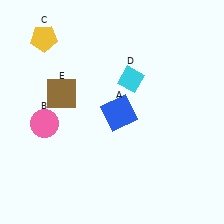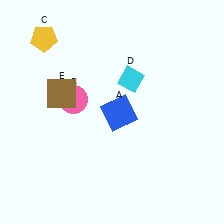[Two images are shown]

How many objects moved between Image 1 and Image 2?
1 object moved between the two images.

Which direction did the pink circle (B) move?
The pink circle (B) moved right.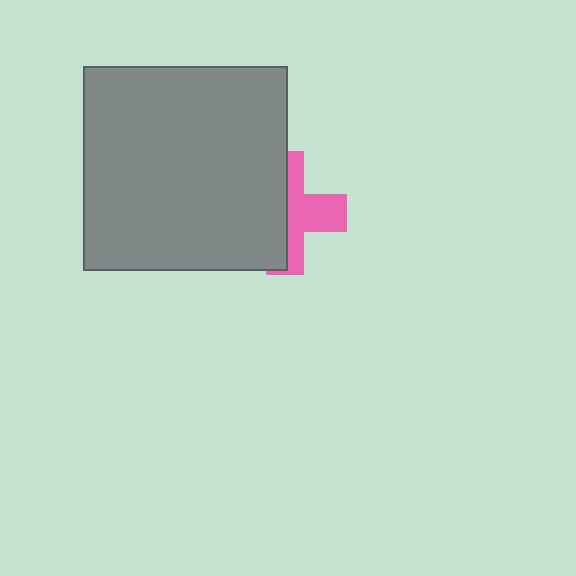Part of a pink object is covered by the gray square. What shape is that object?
It is a cross.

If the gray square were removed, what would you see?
You would see the complete pink cross.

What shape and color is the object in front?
The object in front is a gray square.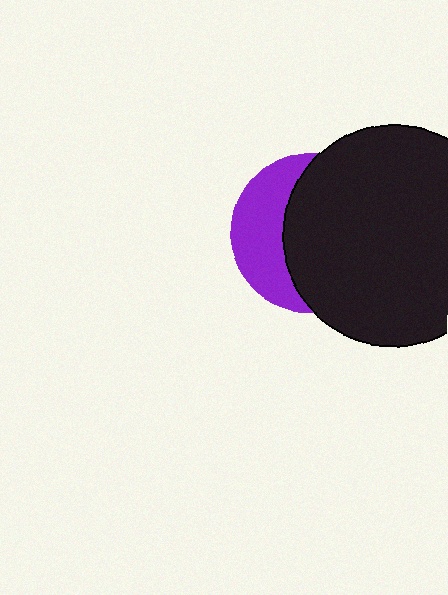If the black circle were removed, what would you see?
You would see the complete purple circle.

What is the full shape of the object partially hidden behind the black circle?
The partially hidden object is a purple circle.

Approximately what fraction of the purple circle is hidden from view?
Roughly 64% of the purple circle is hidden behind the black circle.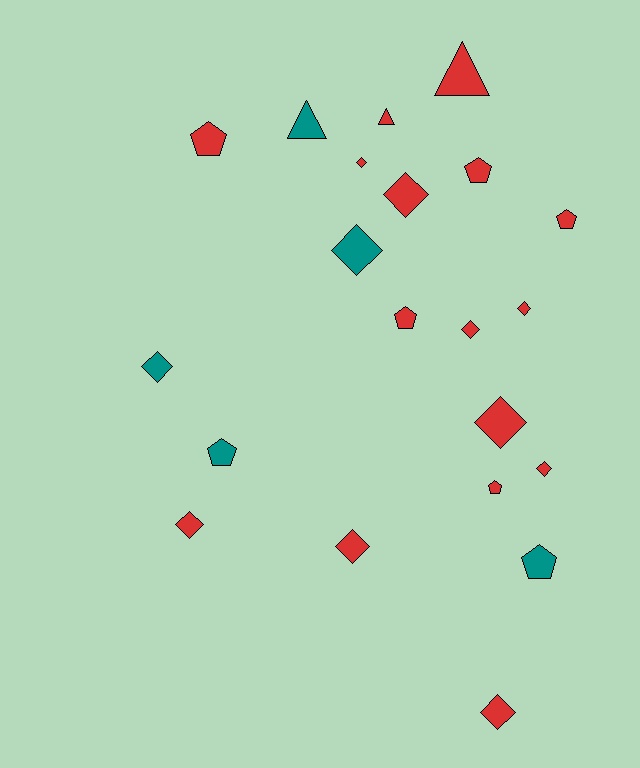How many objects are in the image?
There are 21 objects.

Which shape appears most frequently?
Diamond, with 11 objects.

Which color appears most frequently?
Red, with 16 objects.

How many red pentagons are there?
There are 5 red pentagons.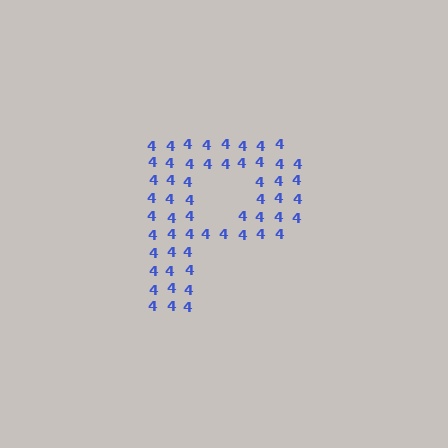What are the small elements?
The small elements are digit 4's.